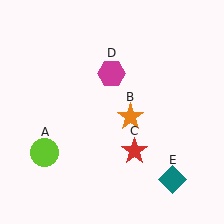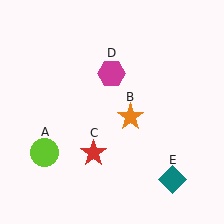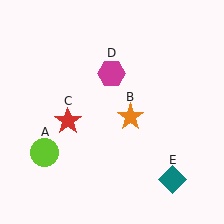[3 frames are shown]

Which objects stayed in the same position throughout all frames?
Lime circle (object A) and orange star (object B) and magenta hexagon (object D) and teal diamond (object E) remained stationary.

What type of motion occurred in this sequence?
The red star (object C) rotated clockwise around the center of the scene.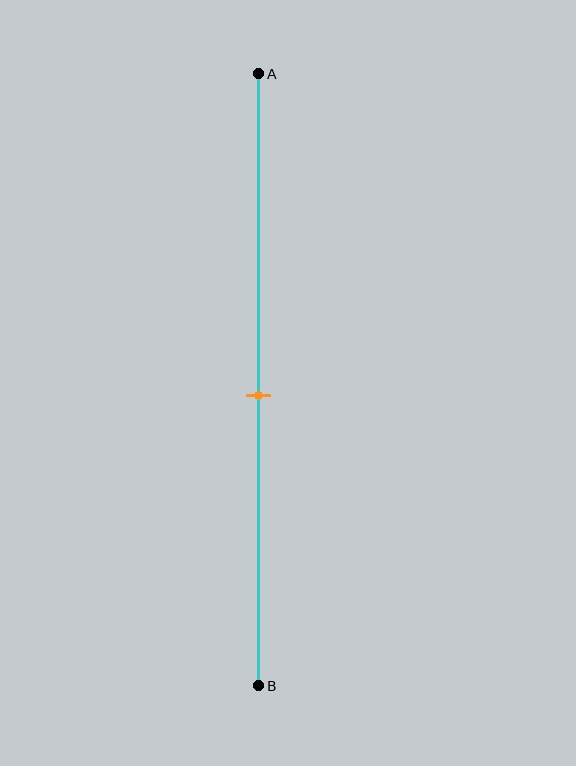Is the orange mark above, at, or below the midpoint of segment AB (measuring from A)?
The orange mark is approximately at the midpoint of segment AB.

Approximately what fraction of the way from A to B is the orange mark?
The orange mark is approximately 55% of the way from A to B.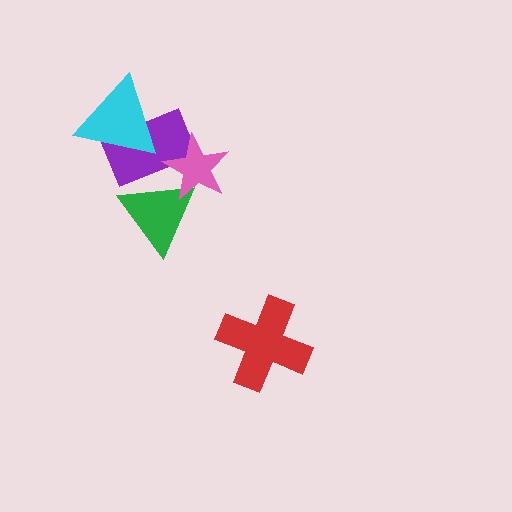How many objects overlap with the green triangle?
2 objects overlap with the green triangle.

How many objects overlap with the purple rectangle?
3 objects overlap with the purple rectangle.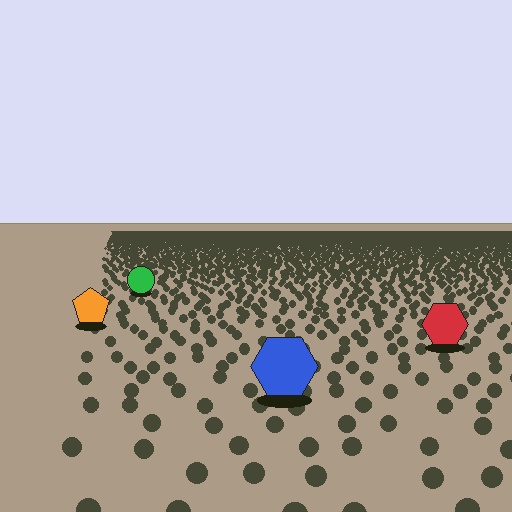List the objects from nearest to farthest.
From nearest to farthest: the blue hexagon, the red hexagon, the orange pentagon, the green circle.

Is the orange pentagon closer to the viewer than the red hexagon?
No. The red hexagon is closer — you can tell from the texture gradient: the ground texture is coarser near it.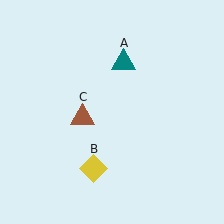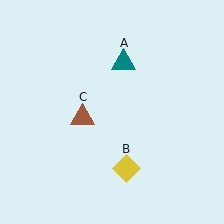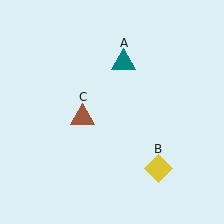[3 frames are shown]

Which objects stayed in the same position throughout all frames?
Teal triangle (object A) and brown triangle (object C) remained stationary.